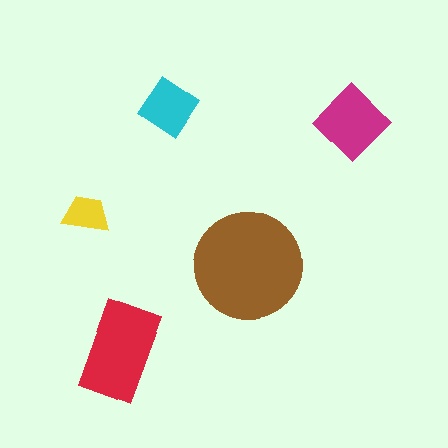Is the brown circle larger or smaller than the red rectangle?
Larger.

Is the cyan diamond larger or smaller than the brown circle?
Smaller.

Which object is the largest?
The brown circle.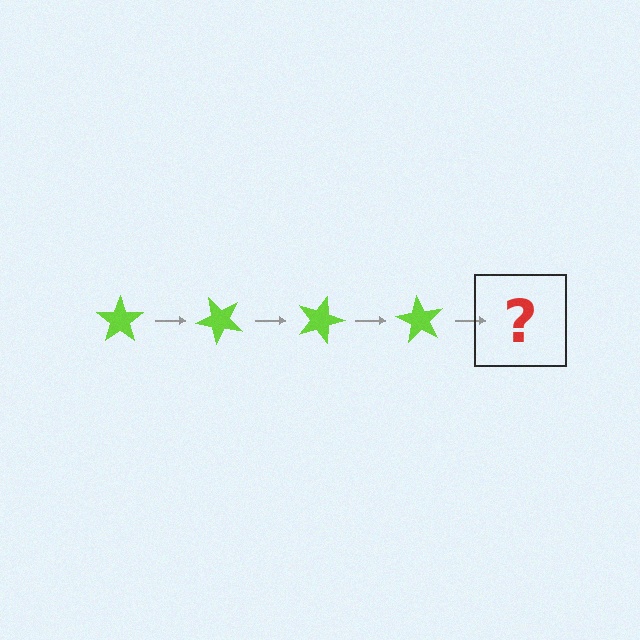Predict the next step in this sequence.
The next step is a lime star rotated 180 degrees.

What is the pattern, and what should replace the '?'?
The pattern is that the star rotates 45 degrees each step. The '?' should be a lime star rotated 180 degrees.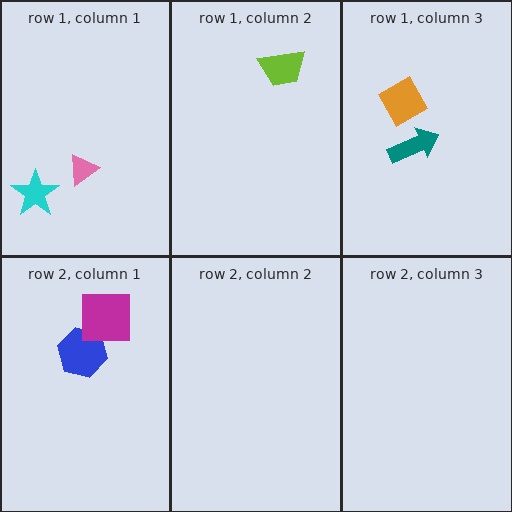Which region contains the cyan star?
The row 1, column 1 region.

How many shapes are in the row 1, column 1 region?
2.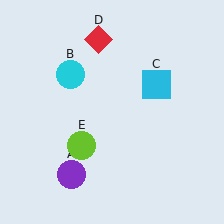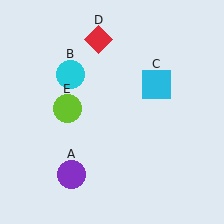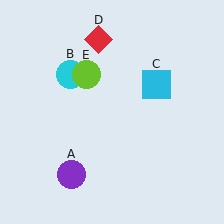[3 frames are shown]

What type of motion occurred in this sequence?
The lime circle (object E) rotated clockwise around the center of the scene.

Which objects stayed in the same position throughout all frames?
Purple circle (object A) and cyan circle (object B) and cyan square (object C) and red diamond (object D) remained stationary.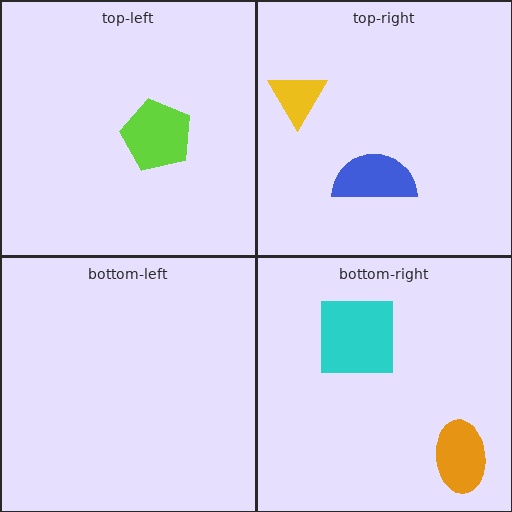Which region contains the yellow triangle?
The top-right region.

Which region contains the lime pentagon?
The top-left region.